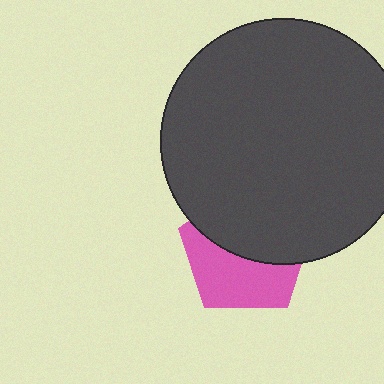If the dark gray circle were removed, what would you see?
You would see the complete pink pentagon.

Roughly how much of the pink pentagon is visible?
About half of it is visible (roughly 47%).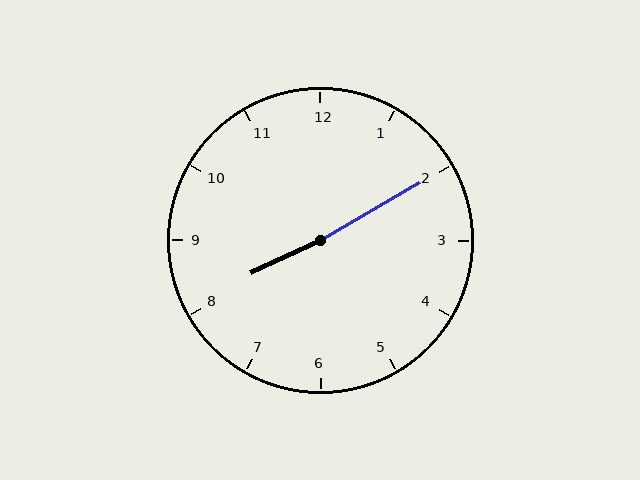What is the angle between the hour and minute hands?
Approximately 175 degrees.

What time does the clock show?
8:10.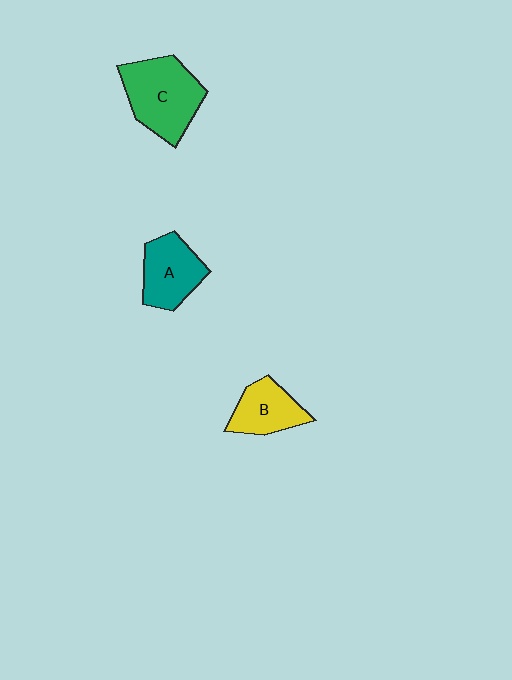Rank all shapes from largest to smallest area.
From largest to smallest: C (green), A (teal), B (yellow).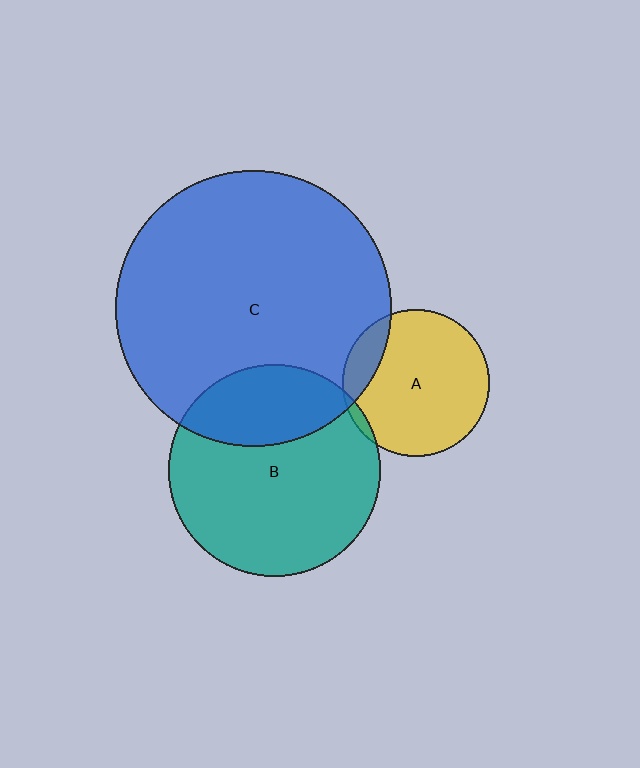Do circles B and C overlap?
Yes.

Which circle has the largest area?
Circle C (blue).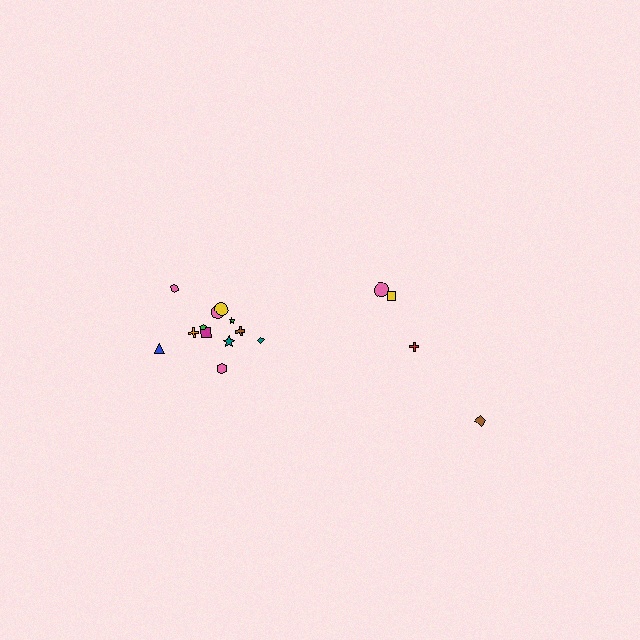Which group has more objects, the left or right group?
The left group.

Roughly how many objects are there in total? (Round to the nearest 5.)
Roughly 15 objects in total.